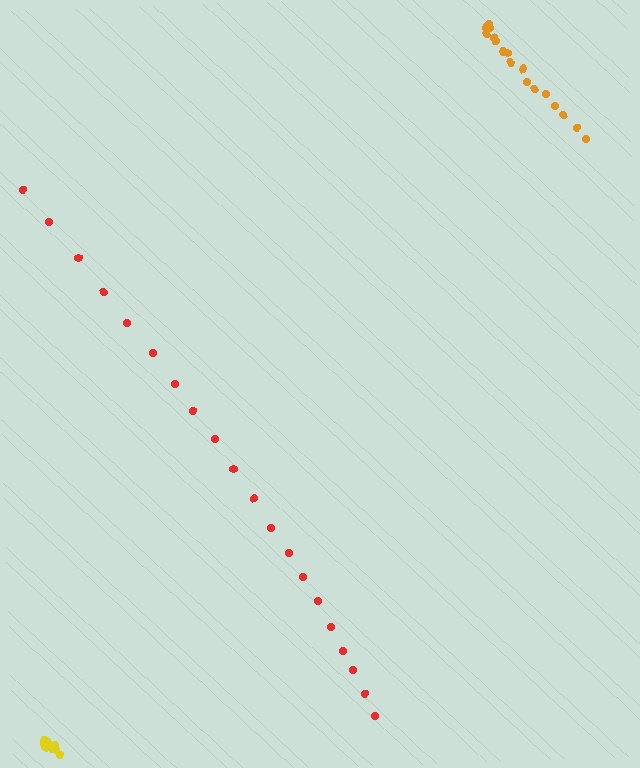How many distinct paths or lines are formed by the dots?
There are 3 distinct paths.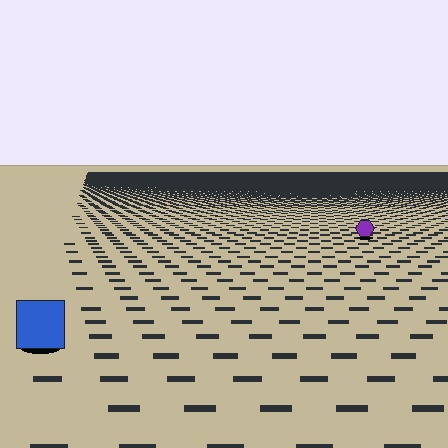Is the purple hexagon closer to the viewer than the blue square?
No. The blue square is closer — you can tell from the texture gradient: the ground texture is coarser near it.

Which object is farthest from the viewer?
The purple hexagon is farthest from the viewer. It appears smaller and the ground texture around it is denser.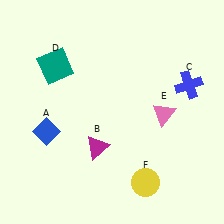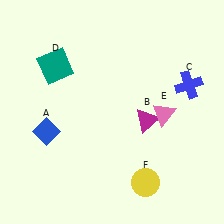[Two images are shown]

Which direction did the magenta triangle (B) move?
The magenta triangle (B) moved right.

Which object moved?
The magenta triangle (B) moved right.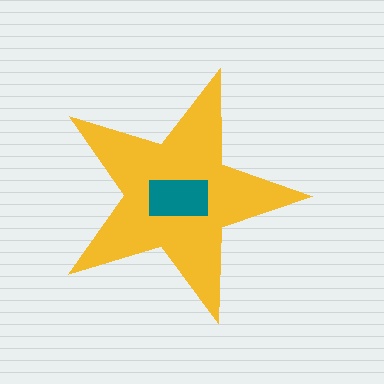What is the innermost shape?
The teal rectangle.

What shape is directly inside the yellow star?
The teal rectangle.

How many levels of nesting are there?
2.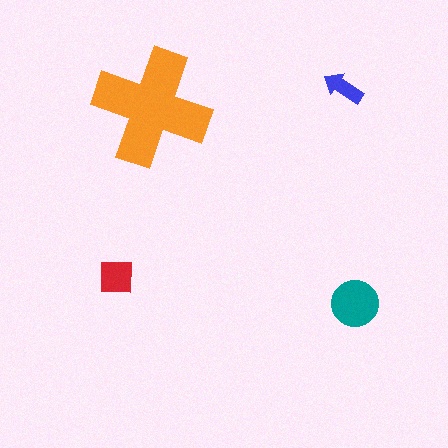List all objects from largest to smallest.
The orange cross, the teal circle, the red square, the blue arrow.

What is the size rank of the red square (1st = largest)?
3rd.